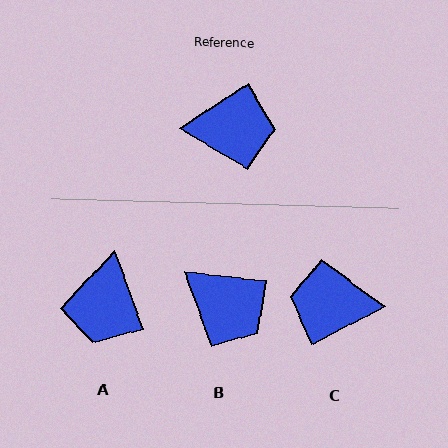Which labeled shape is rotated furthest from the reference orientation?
C, about 174 degrees away.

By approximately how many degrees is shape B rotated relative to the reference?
Approximately 39 degrees clockwise.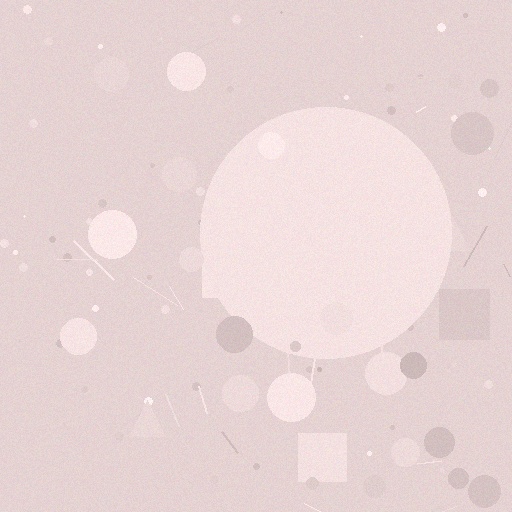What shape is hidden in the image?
A circle is hidden in the image.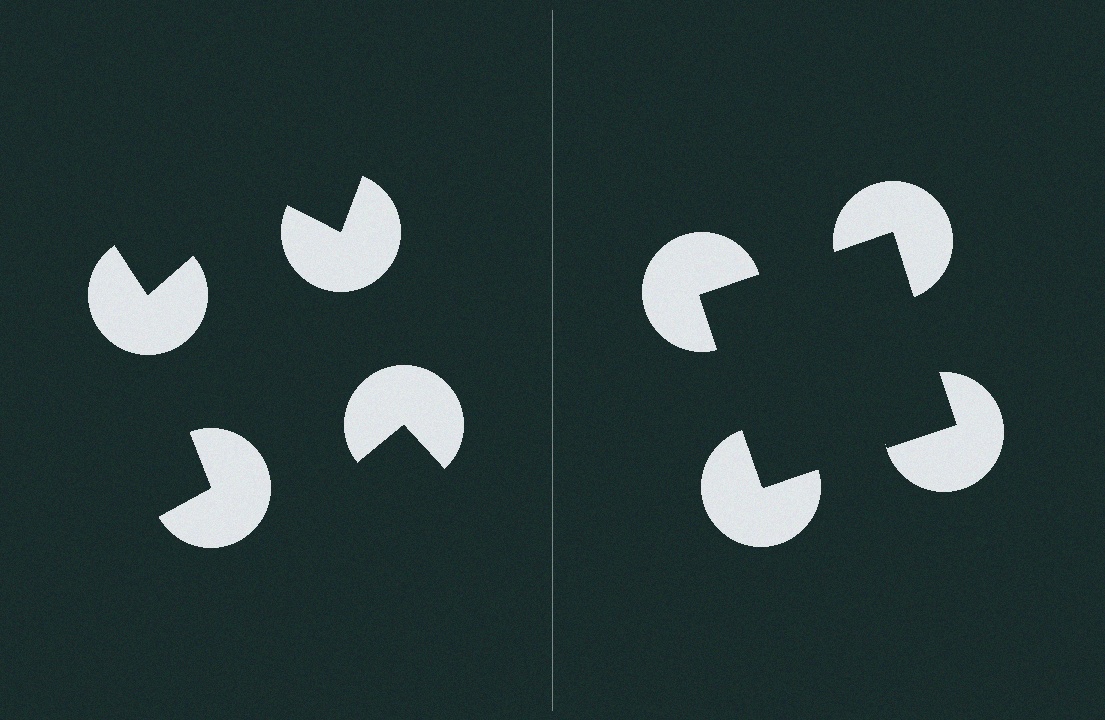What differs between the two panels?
The pac-man discs are positioned identically on both sides; only the wedge orientations differ. On the right they align to a square; on the left they are misaligned.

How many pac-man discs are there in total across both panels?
8 — 4 on each side.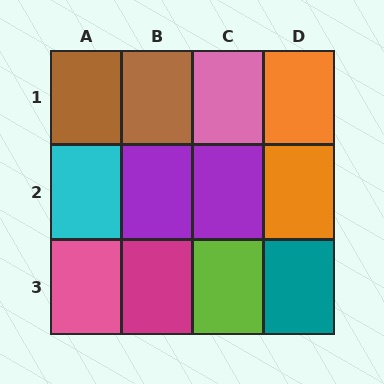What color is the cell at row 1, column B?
Brown.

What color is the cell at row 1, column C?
Pink.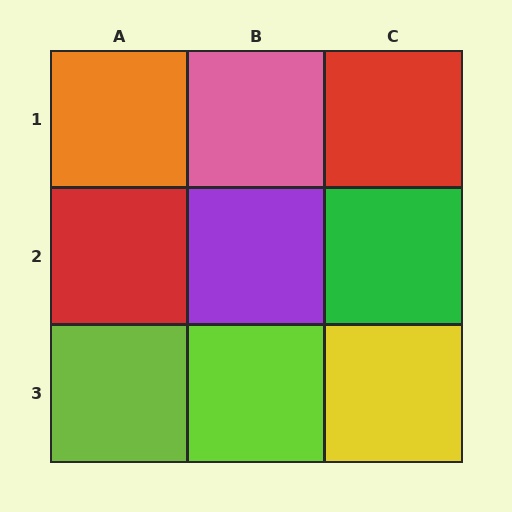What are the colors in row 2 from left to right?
Red, purple, green.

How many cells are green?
1 cell is green.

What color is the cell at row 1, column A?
Orange.